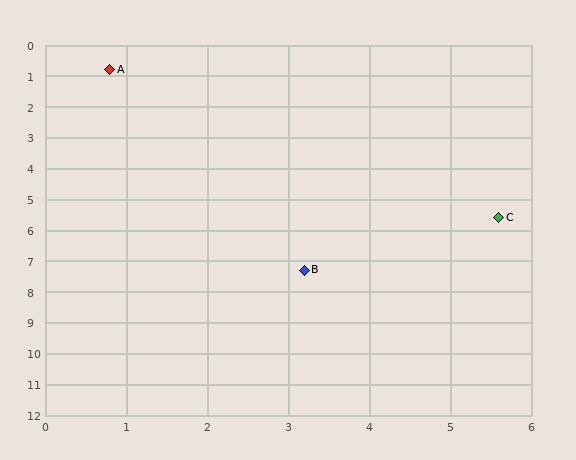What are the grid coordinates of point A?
Point A is at approximately (0.8, 0.8).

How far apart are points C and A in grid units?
Points C and A are about 6.8 grid units apart.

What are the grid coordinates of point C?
Point C is at approximately (5.6, 5.6).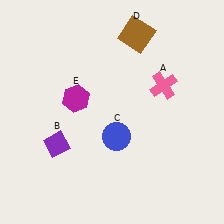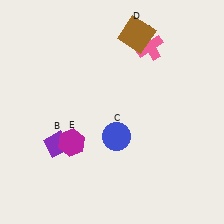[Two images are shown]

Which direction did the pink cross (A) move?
The pink cross (A) moved up.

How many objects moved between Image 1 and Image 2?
2 objects moved between the two images.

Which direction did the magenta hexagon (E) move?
The magenta hexagon (E) moved down.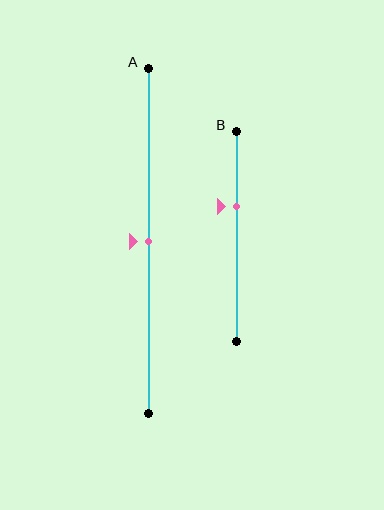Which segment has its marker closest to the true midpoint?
Segment A has its marker closest to the true midpoint.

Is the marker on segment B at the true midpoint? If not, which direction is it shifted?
No, the marker on segment B is shifted upward by about 14% of the segment length.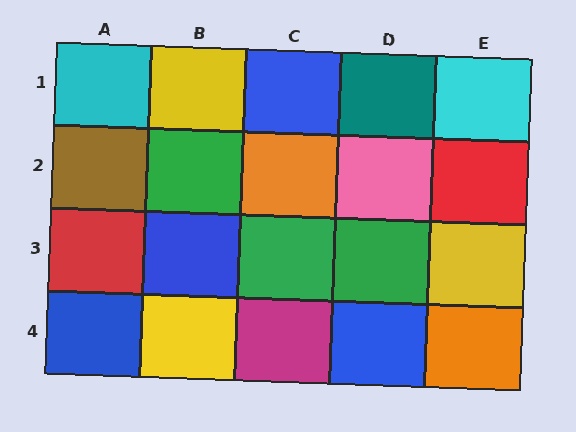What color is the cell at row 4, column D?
Blue.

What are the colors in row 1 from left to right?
Cyan, yellow, blue, teal, cyan.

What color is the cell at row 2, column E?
Red.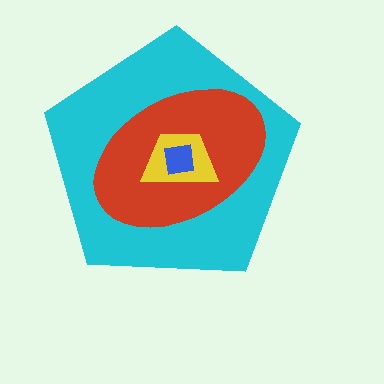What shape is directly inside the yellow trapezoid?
The blue square.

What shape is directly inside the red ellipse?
The yellow trapezoid.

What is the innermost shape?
The blue square.